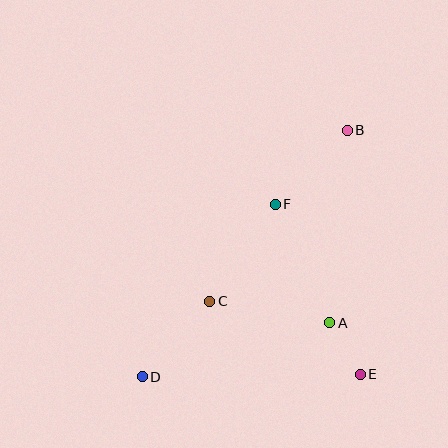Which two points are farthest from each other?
Points B and D are farthest from each other.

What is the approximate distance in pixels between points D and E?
The distance between D and E is approximately 218 pixels.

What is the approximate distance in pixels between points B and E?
The distance between B and E is approximately 244 pixels.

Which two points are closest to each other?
Points A and E are closest to each other.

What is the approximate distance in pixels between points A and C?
The distance between A and C is approximately 122 pixels.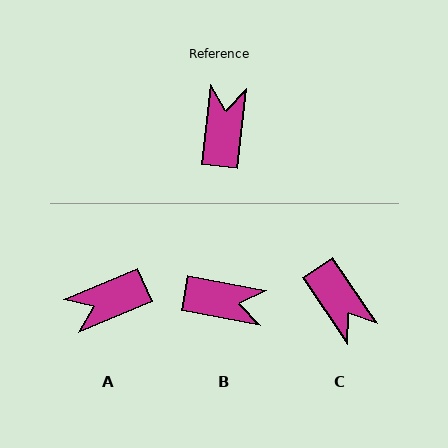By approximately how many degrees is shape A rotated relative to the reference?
Approximately 120 degrees counter-clockwise.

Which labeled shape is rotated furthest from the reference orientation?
C, about 139 degrees away.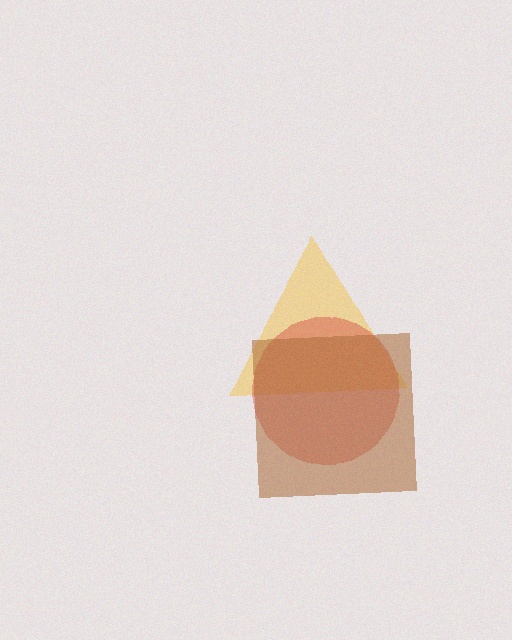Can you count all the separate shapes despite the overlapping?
Yes, there are 3 separate shapes.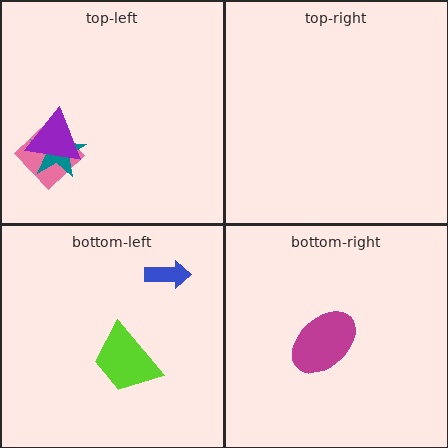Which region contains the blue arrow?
The bottom-left region.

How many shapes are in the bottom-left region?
2.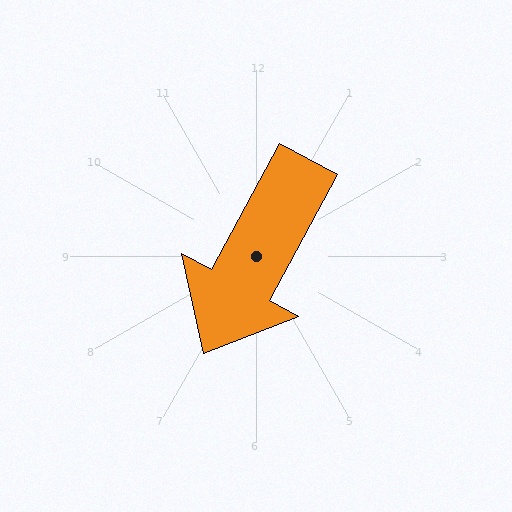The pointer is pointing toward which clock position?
Roughly 7 o'clock.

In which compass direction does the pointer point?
Southwest.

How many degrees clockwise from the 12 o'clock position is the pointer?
Approximately 209 degrees.